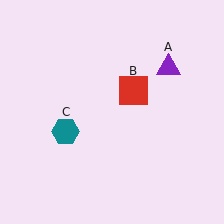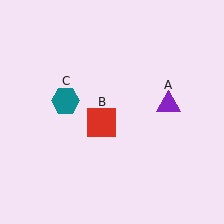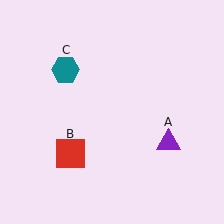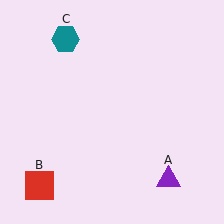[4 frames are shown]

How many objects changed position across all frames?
3 objects changed position: purple triangle (object A), red square (object B), teal hexagon (object C).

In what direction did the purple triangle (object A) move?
The purple triangle (object A) moved down.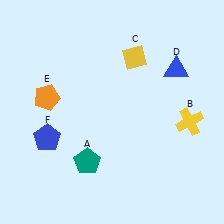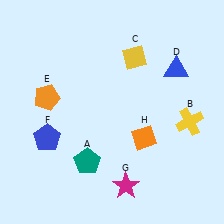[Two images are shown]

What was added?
A magenta star (G), an orange diamond (H) were added in Image 2.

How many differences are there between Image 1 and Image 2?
There are 2 differences between the two images.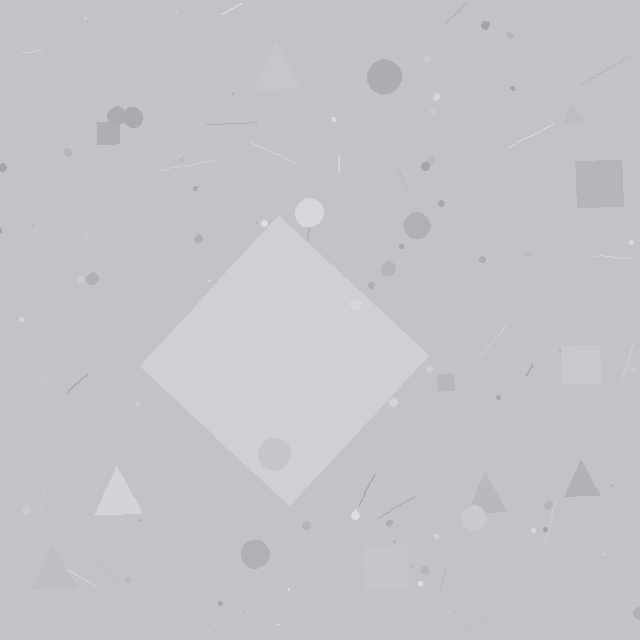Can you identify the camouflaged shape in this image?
The camouflaged shape is a diamond.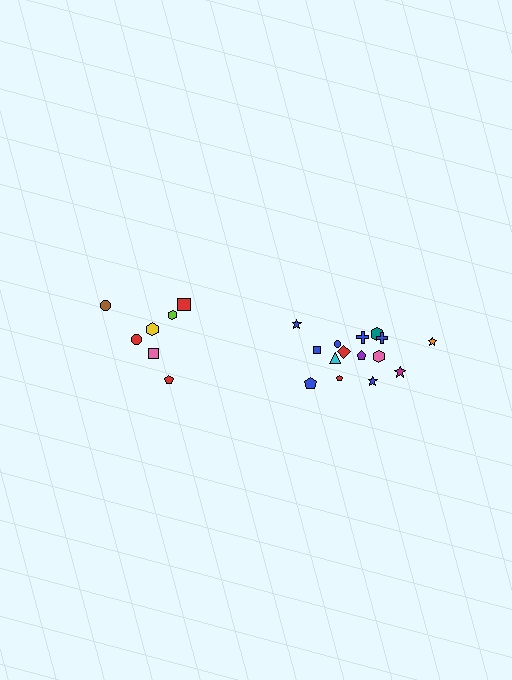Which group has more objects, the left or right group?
The right group.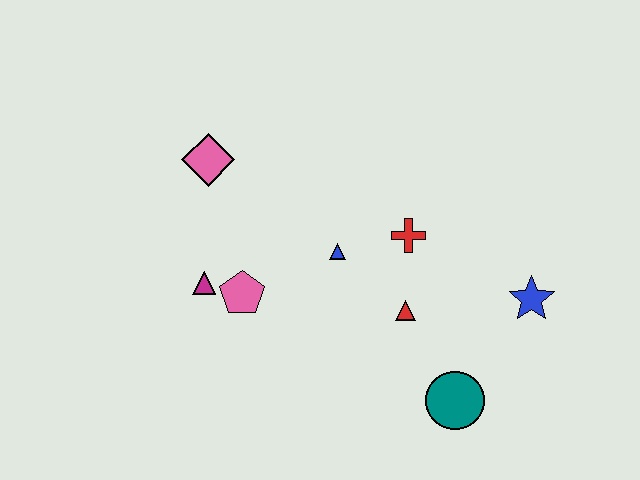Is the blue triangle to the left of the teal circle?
Yes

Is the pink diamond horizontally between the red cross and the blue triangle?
No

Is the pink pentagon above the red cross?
No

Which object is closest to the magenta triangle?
The pink pentagon is closest to the magenta triangle.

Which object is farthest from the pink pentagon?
The blue star is farthest from the pink pentagon.